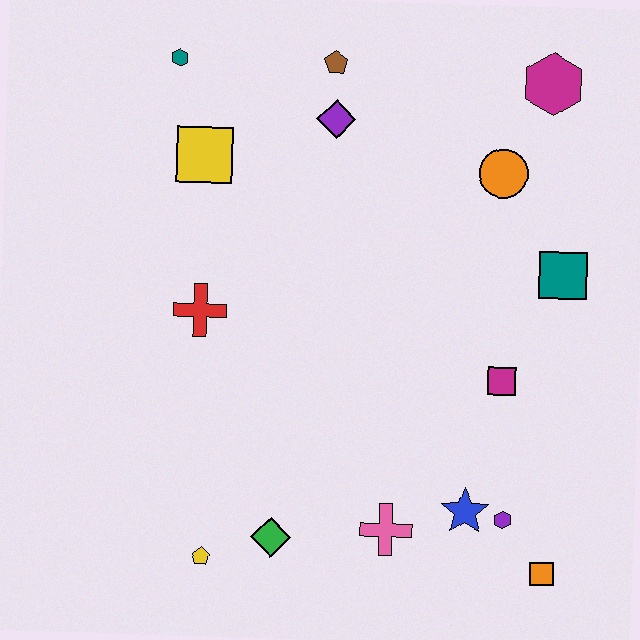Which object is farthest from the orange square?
The teal hexagon is farthest from the orange square.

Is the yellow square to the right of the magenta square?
No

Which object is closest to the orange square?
The purple hexagon is closest to the orange square.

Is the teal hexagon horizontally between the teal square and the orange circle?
No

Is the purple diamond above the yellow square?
Yes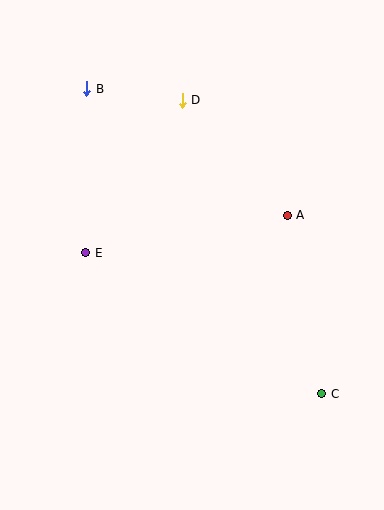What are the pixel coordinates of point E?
Point E is at (86, 253).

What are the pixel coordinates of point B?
Point B is at (87, 89).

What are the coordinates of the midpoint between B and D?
The midpoint between B and D is at (134, 95).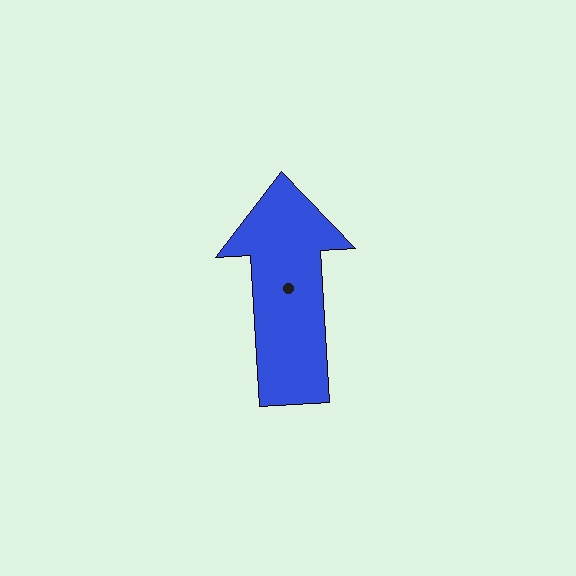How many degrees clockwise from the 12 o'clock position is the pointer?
Approximately 357 degrees.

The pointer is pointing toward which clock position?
Roughly 12 o'clock.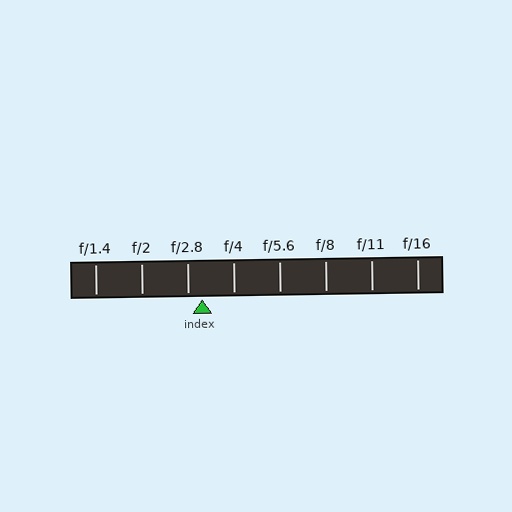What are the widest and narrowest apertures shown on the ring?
The widest aperture shown is f/1.4 and the narrowest is f/16.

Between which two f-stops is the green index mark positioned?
The index mark is between f/2.8 and f/4.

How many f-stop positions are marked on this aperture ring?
There are 8 f-stop positions marked.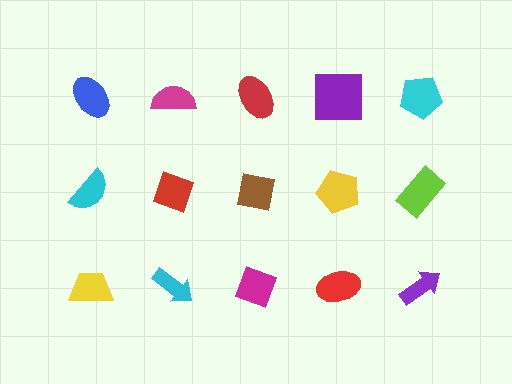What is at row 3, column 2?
A cyan arrow.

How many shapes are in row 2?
5 shapes.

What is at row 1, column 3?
A red ellipse.